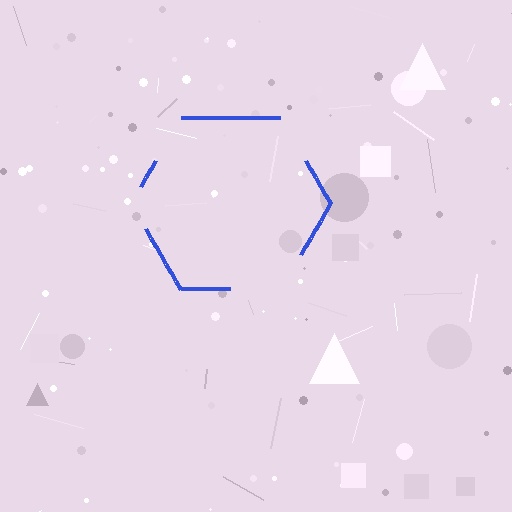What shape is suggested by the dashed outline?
The dashed outline suggests a hexagon.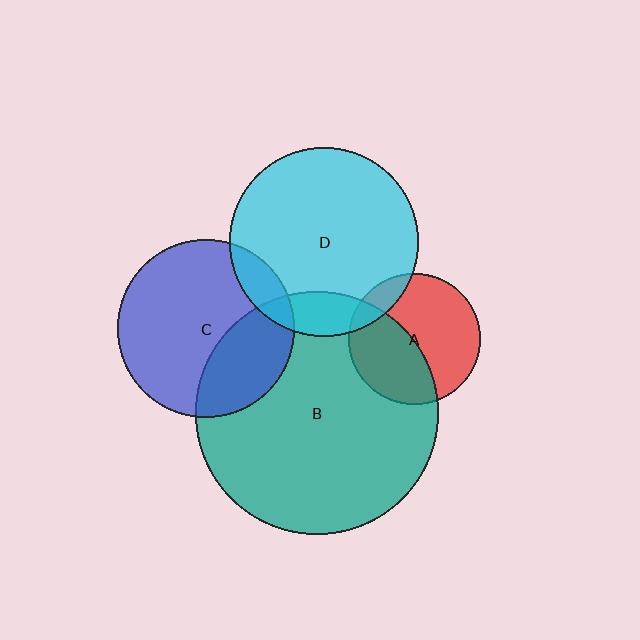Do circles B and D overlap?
Yes.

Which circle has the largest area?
Circle B (teal).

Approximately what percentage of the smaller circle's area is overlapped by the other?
Approximately 15%.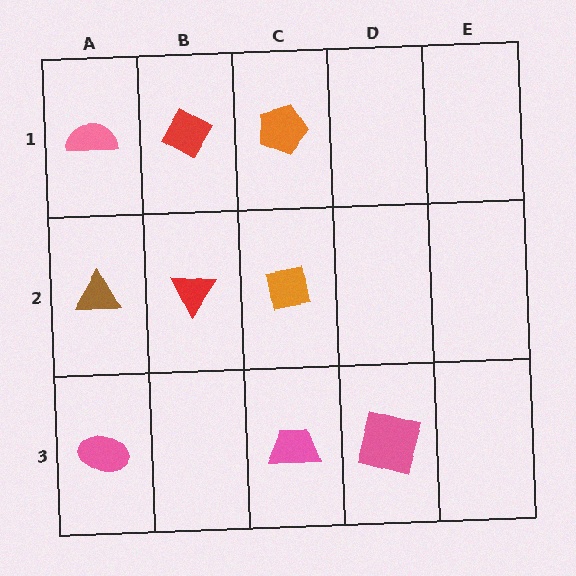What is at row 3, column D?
A pink square.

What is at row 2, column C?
An orange square.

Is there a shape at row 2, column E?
No, that cell is empty.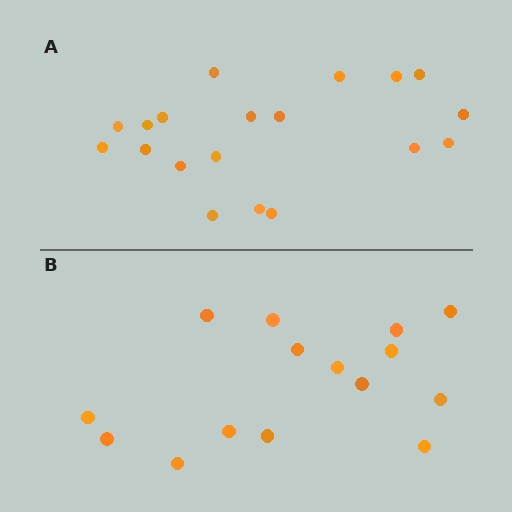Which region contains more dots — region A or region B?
Region A (the top region) has more dots.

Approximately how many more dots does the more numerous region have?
Region A has about 4 more dots than region B.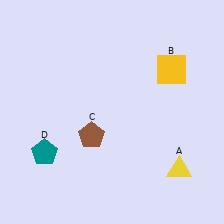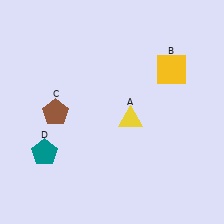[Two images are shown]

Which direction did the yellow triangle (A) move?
The yellow triangle (A) moved up.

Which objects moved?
The objects that moved are: the yellow triangle (A), the brown pentagon (C).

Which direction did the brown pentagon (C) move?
The brown pentagon (C) moved left.